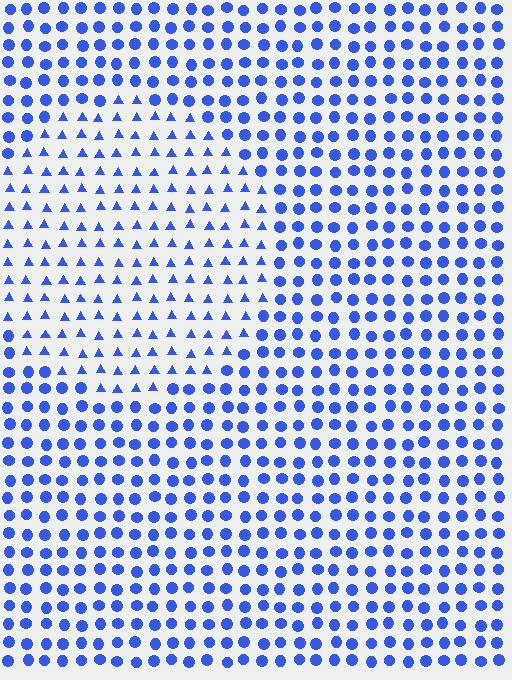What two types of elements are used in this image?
The image uses triangles inside the circle region and circles outside it.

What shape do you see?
I see a circle.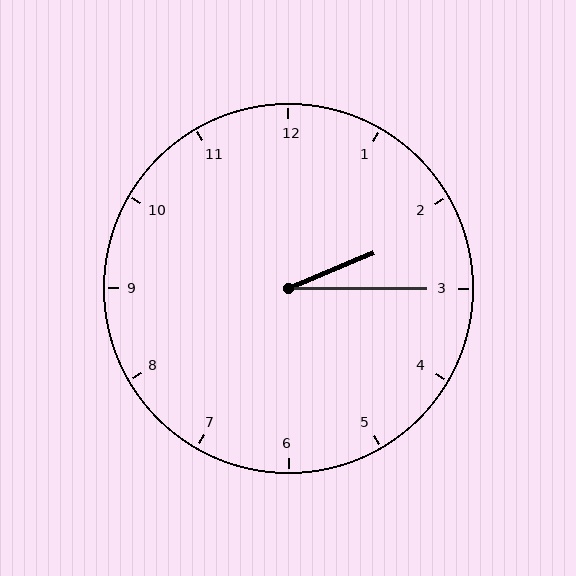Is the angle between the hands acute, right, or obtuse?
It is acute.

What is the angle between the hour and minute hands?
Approximately 22 degrees.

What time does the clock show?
2:15.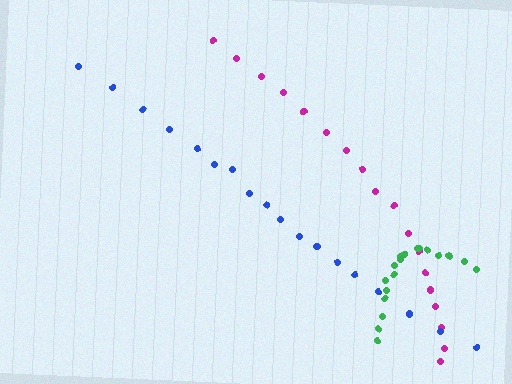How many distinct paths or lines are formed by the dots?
There are 3 distinct paths.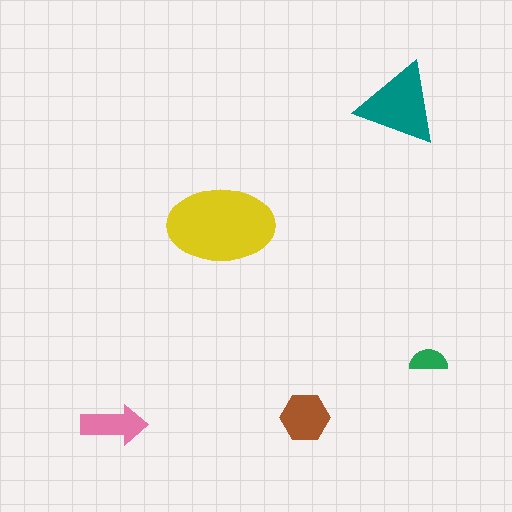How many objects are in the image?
There are 5 objects in the image.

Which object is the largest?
The yellow ellipse.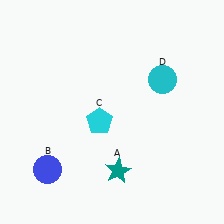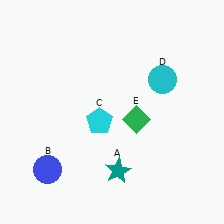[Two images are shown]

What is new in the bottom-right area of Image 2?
A green diamond (E) was added in the bottom-right area of Image 2.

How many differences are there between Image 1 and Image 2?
There is 1 difference between the two images.